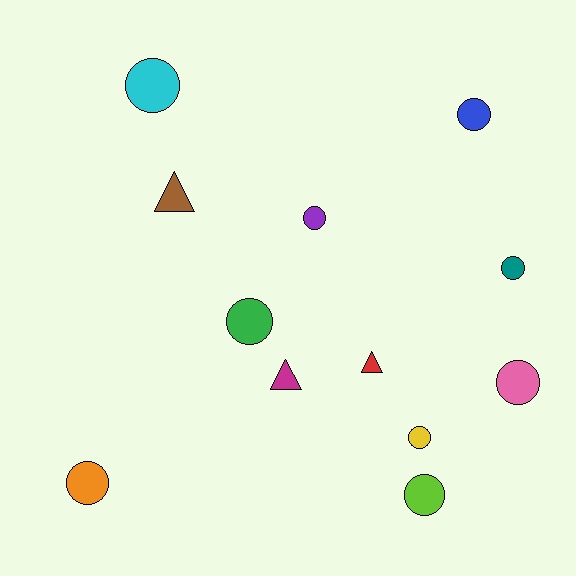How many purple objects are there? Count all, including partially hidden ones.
There is 1 purple object.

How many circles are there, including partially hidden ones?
There are 9 circles.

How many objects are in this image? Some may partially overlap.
There are 12 objects.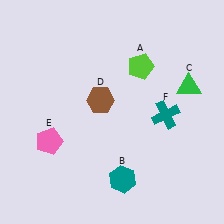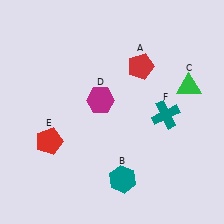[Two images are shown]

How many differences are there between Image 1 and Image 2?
There are 3 differences between the two images.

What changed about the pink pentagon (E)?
In Image 1, E is pink. In Image 2, it changed to red.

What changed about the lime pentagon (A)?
In Image 1, A is lime. In Image 2, it changed to red.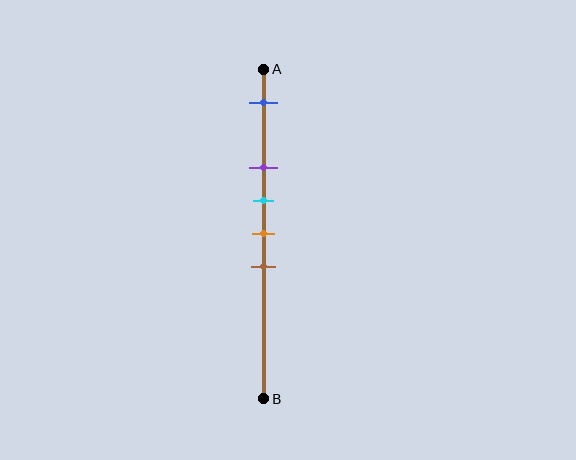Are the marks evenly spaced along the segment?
No, the marks are not evenly spaced.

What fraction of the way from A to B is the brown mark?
The brown mark is approximately 60% (0.6) of the way from A to B.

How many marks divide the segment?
There are 5 marks dividing the segment.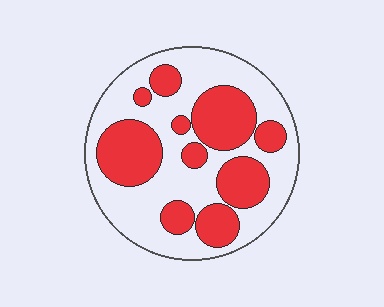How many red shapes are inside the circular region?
10.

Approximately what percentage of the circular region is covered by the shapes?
Approximately 40%.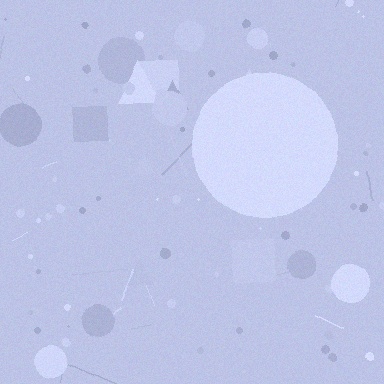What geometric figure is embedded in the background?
A circle is embedded in the background.